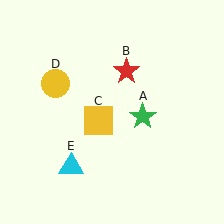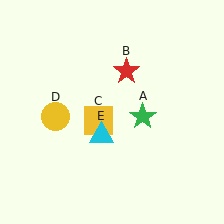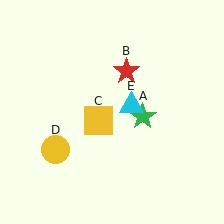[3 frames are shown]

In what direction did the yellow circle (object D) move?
The yellow circle (object D) moved down.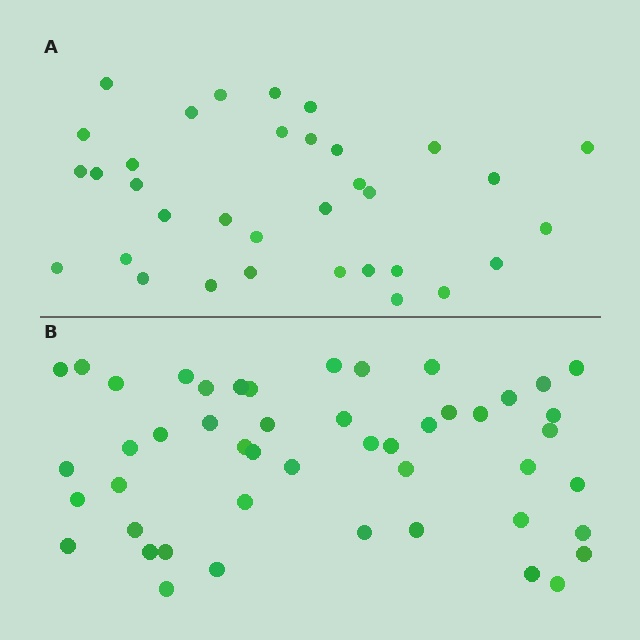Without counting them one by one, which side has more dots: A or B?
Region B (the bottom region) has more dots.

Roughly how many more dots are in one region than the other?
Region B has approximately 15 more dots than region A.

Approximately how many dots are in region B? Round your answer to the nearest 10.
About 50 dots. (The exact count is 48, which rounds to 50.)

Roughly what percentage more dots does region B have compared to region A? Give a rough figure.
About 40% more.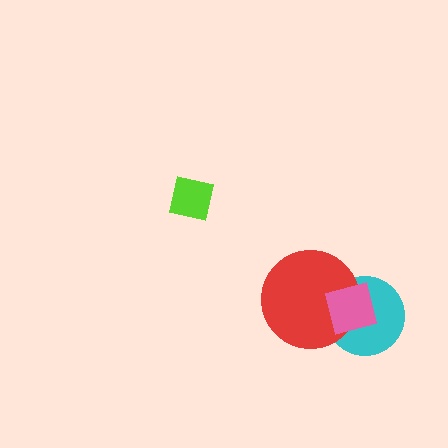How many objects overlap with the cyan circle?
2 objects overlap with the cyan circle.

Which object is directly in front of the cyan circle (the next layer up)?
The red circle is directly in front of the cyan circle.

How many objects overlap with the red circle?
2 objects overlap with the red circle.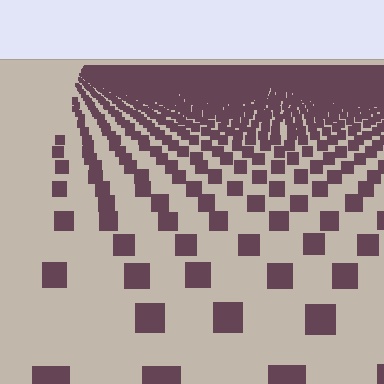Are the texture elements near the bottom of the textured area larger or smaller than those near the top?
Larger. Near the bottom, elements are closer to the viewer and appear at a bigger on-screen size.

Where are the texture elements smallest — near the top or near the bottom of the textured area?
Near the top.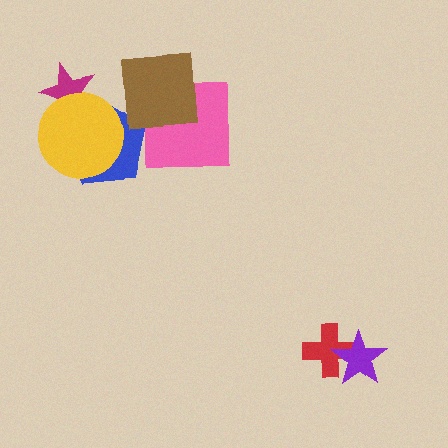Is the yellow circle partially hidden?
No, no other shape covers it.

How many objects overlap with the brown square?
2 objects overlap with the brown square.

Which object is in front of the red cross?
The purple star is in front of the red cross.